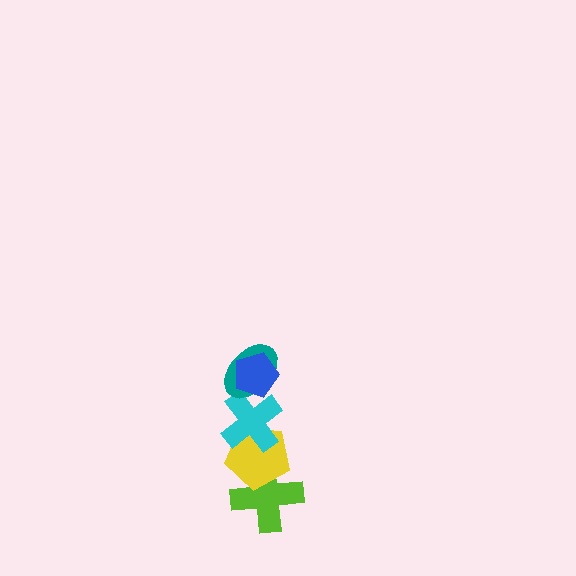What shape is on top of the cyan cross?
The teal ellipse is on top of the cyan cross.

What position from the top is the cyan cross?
The cyan cross is 3rd from the top.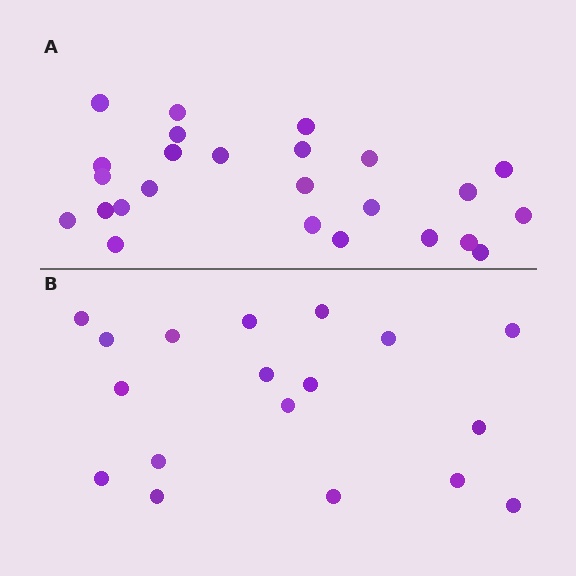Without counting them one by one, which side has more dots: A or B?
Region A (the top region) has more dots.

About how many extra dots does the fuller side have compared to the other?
Region A has roughly 8 or so more dots than region B.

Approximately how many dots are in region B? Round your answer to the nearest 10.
About 20 dots. (The exact count is 18, which rounds to 20.)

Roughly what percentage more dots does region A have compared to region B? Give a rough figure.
About 40% more.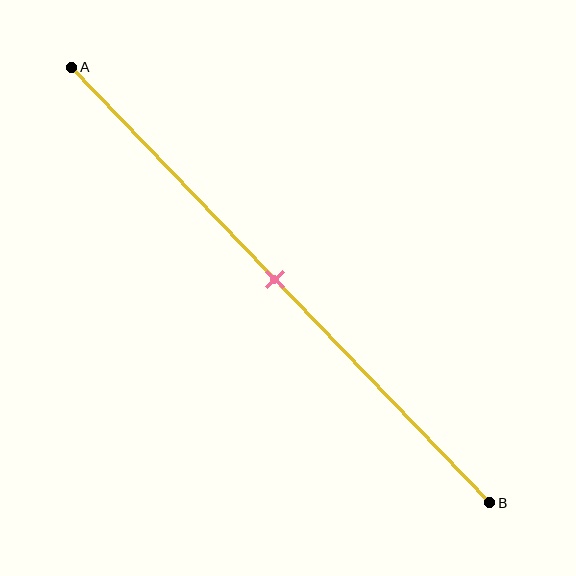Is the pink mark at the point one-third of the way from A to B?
No, the mark is at about 50% from A, not at the 33% one-third point.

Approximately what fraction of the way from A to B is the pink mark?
The pink mark is approximately 50% of the way from A to B.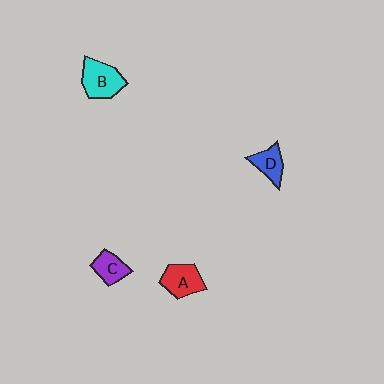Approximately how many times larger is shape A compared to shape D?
Approximately 1.3 times.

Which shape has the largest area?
Shape B (cyan).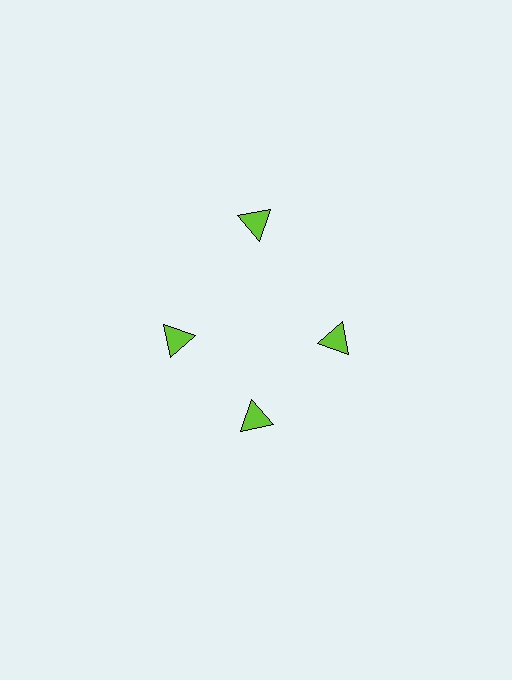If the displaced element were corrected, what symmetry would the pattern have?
It would have 4-fold rotational symmetry — the pattern would map onto itself every 90 degrees.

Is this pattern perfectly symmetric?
No. The 4 lime triangles are arranged in a ring, but one element near the 12 o'clock position is pushed outward from the center, breaking the 4-fold rotational symmetry.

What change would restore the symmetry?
The symmetry would be restored by moving it inward, back onto the ring so that all 4 triangles sit at equal angles and equal distance from the center.